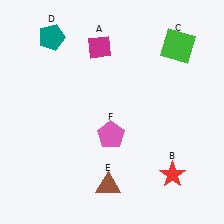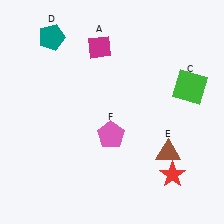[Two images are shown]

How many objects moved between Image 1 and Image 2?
2 objects moved between the two images.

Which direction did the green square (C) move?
The green square (C) moved down.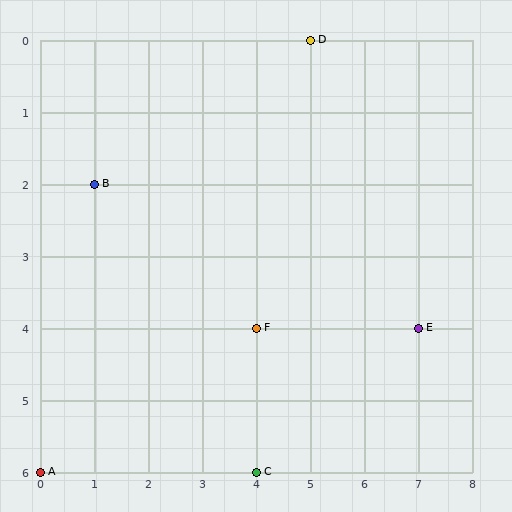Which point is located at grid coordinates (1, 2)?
Point B is at (1, 2).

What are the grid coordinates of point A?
Point A is at grid coordinates (0, 6).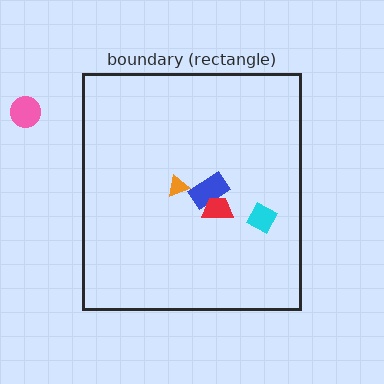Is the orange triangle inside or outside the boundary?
Inside.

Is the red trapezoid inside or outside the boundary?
Inside.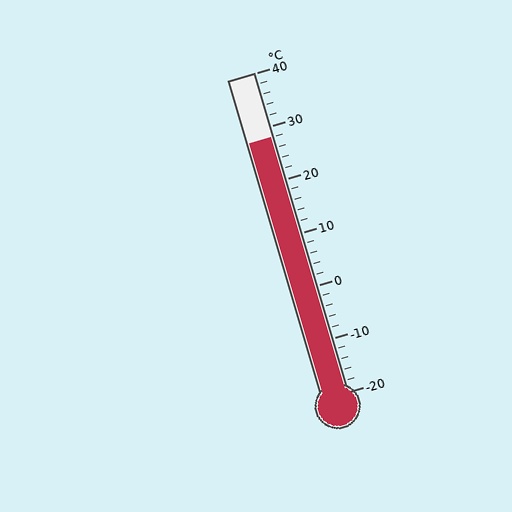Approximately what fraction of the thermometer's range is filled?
The thermometer is filled to approximately 80% of its range.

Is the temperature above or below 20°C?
The temperature is above 20°C.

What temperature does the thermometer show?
The thermometer shows approximately 28°C.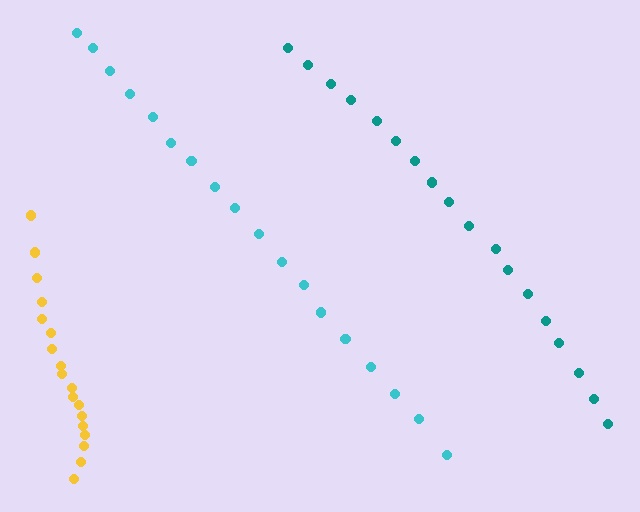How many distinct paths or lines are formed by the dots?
There are 3 distinct paths.